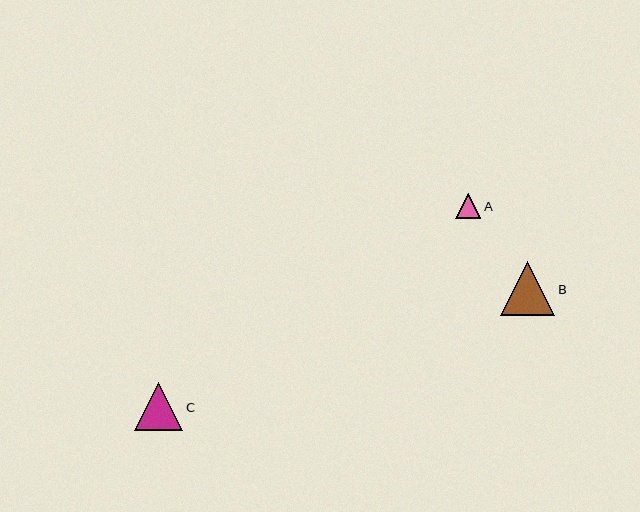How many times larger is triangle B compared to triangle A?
Triangle B is approximately 2.1 times the size of triangle A.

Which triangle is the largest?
Triangle B is the largest with a size of approximately 54 pixels.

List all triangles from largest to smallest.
From largest to smallest: B, C, A.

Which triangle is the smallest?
Triangle A is the smallest with a size of approximately 25 pixels.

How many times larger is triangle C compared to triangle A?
Triangle C is approximately 1.9 times the size of triangle A.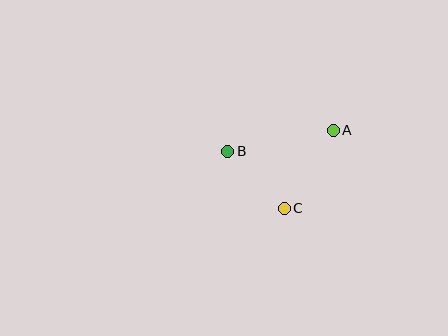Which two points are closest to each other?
Points B and C are closest to each other.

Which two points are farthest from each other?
Points A and B are farthest from each other.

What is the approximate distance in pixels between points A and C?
The distance between A and C is approximately 92 pixels.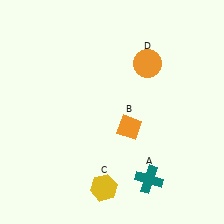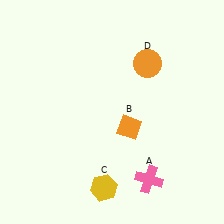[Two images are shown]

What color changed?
The cross (A) changed from teal in Image 1 to pink in Image 2.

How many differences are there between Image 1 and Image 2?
There is 1 difference between the two images.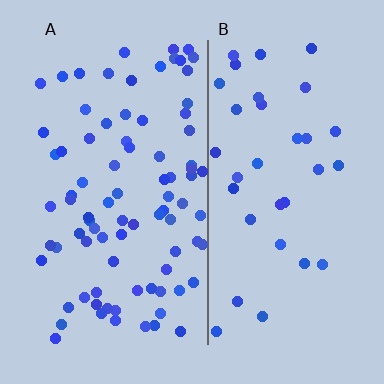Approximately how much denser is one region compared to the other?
Approximately 2.4× — region A over region B.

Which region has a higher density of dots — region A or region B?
A (the left).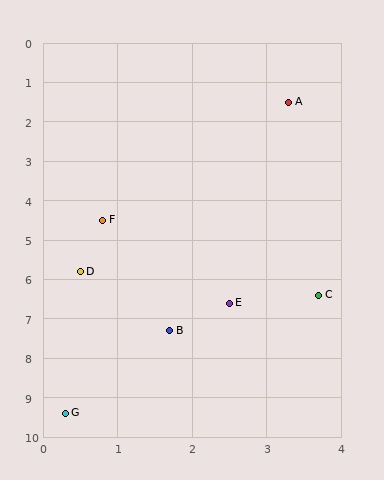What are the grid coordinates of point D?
Point D is at approximately (0.5, 5.8).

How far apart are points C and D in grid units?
Points C and D are about 3.3 grid units apart.